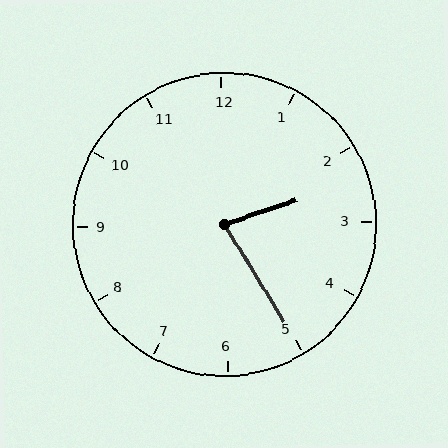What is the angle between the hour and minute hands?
Approximately 78 degrees.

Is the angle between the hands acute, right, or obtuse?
It is acute.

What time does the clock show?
2:25.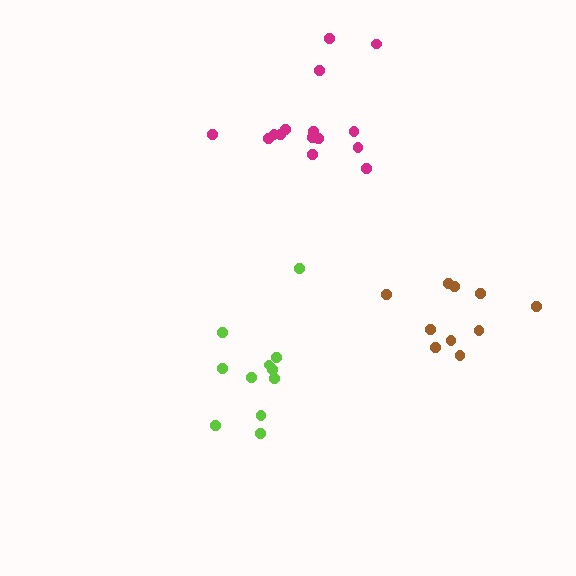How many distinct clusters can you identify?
There are 3 distinct clusters.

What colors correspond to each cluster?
The clusters are colored: lime, magenta, brown.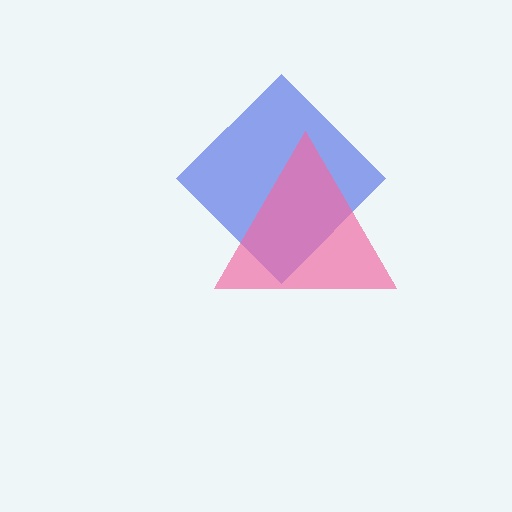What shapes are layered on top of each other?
The layered shapes are: a blue diamond, a pink triangle.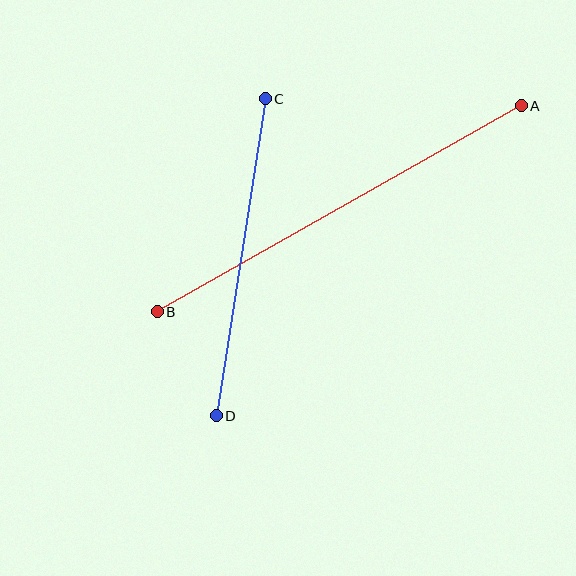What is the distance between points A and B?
The distance is approximately 418 pixels.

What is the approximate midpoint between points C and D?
The midpoint is at approximately (241, 257) pixels.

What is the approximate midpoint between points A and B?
The midpoint is at approximately (339, 209) pixels.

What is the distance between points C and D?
The distance is approximately 321 pixels.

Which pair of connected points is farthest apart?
Points A and B are farthest apart.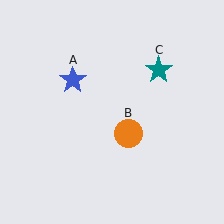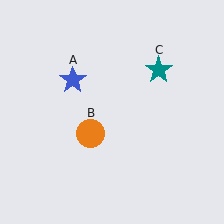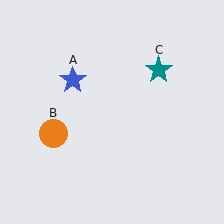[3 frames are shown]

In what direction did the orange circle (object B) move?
The orange circle (object B) moved left.